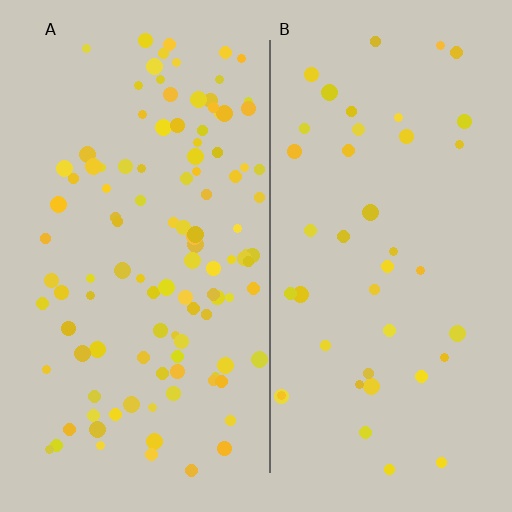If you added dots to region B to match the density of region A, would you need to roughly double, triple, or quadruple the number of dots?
Approximately triple.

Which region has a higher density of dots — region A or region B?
A (the left).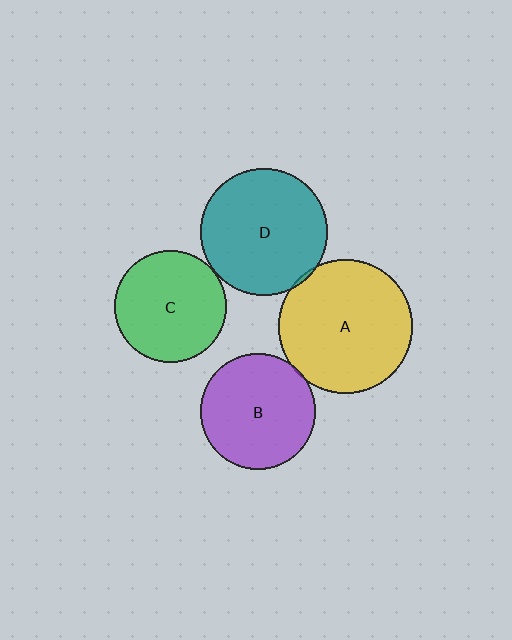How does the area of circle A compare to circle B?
Approximately 1.3 times.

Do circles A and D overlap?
Yes.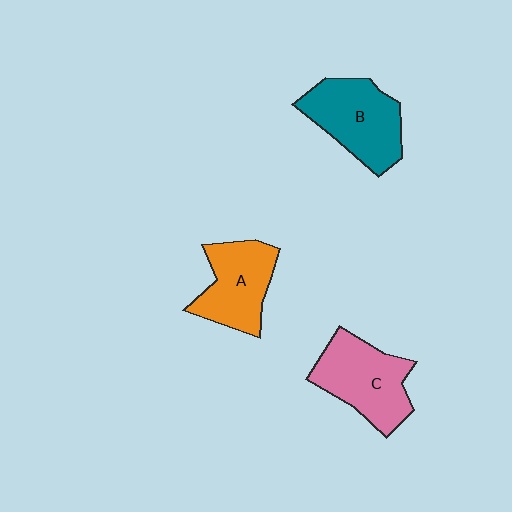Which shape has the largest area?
Shape B (teal).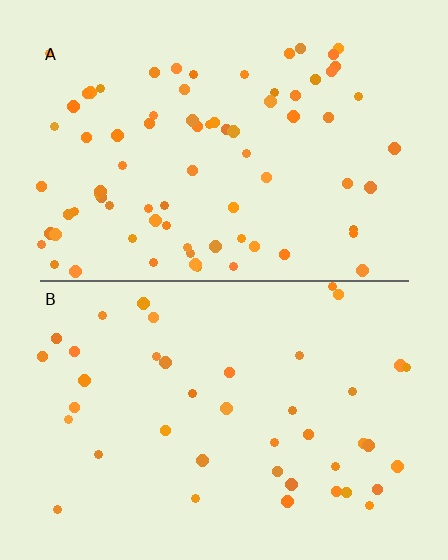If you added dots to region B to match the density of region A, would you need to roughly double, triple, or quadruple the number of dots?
Approximately double.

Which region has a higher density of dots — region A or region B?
A (the top).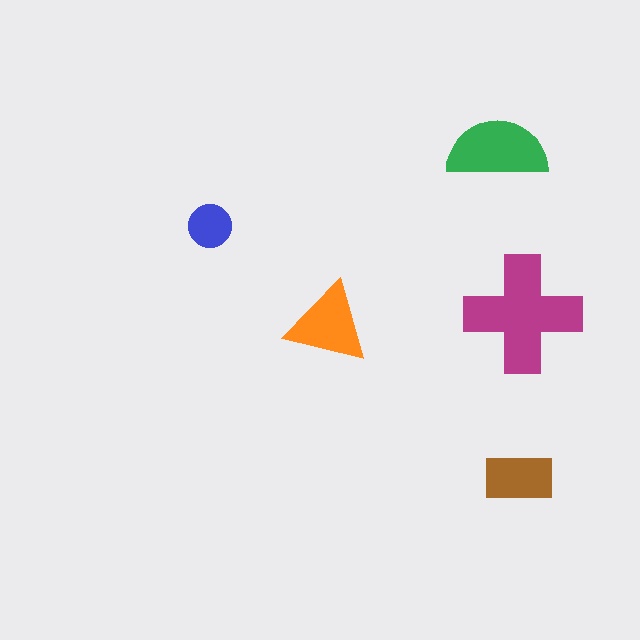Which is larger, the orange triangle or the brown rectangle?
The orange triangle.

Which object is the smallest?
The blue circle.